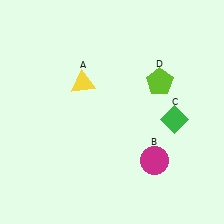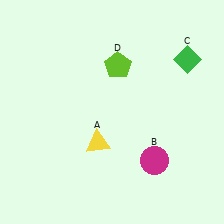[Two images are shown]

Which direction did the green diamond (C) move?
The green diamond (C) moved up.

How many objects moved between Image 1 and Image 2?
3 objects moved between the two images.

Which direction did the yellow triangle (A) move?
The yellow triangle (A) moved down.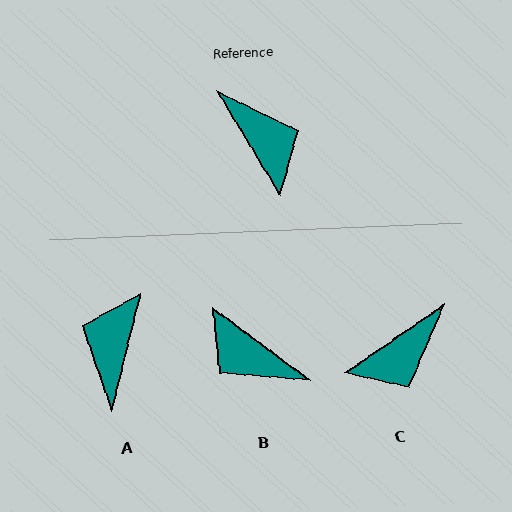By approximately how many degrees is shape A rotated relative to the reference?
Approximately 135 degrees counter-clockwise.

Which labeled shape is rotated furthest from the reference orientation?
B, about 158 degrees away.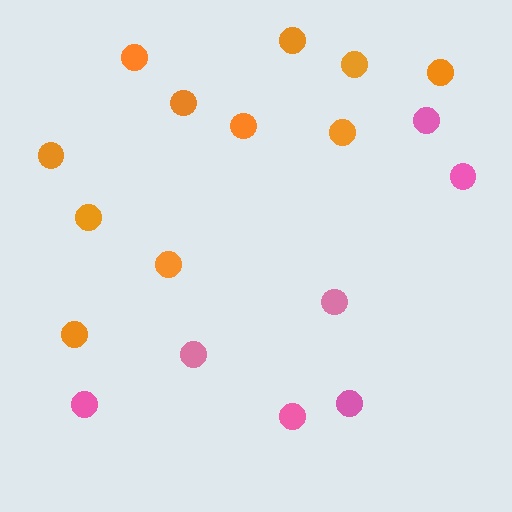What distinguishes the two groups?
There are 2 groups: one group of pink circles (7) and one group of orange circles (11).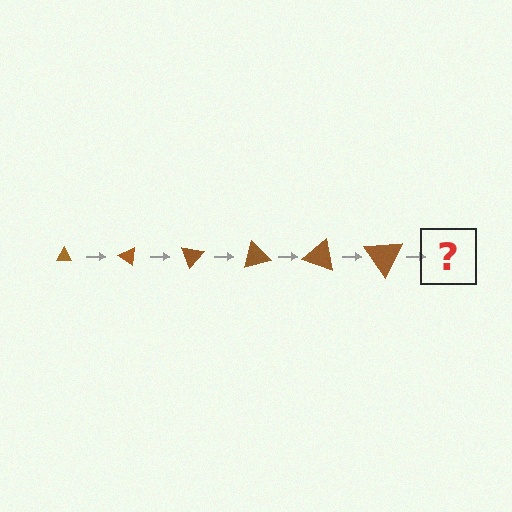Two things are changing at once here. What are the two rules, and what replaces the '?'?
The two rules are that the triangle grows larger each step and it rotates 35 degrees each step. The '?' should be a triangle, larger than the previous one and rotated 210 degrees from the start.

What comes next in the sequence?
The next element should be a triangle, larger than the previous one and rotated 210 degrees from the start.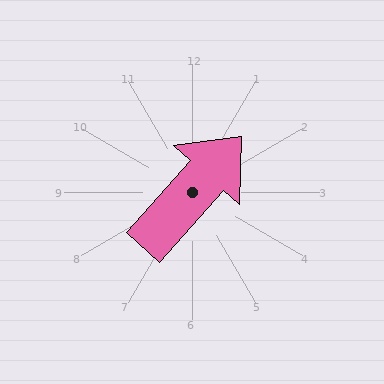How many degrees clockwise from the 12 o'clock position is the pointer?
Approximately 42 degrees.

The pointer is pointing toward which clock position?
Roughly 1 o'clock.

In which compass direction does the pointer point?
Northeast.